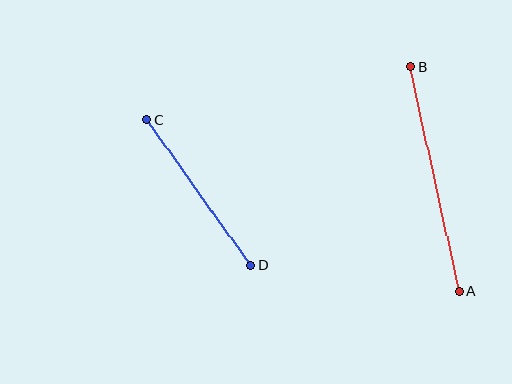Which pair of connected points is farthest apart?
Points A and B are farthest apart.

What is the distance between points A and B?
The distance is approximately 229 pixels.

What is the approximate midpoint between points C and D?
The midpoint is at approximately (199, 193) pixels.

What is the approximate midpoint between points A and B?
The midpoint is at approximately (435, 179) pixels.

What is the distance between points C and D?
The distance is approximately 179 pixels.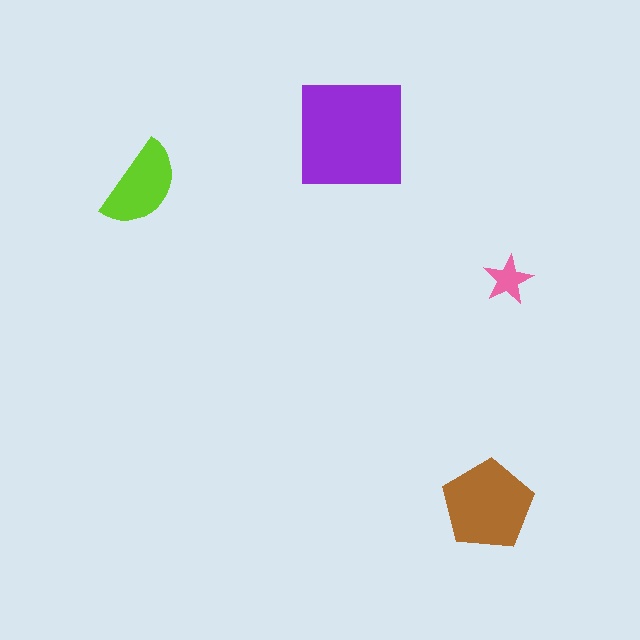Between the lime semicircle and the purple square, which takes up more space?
The purple square.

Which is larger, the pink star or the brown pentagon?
The brown pentagon.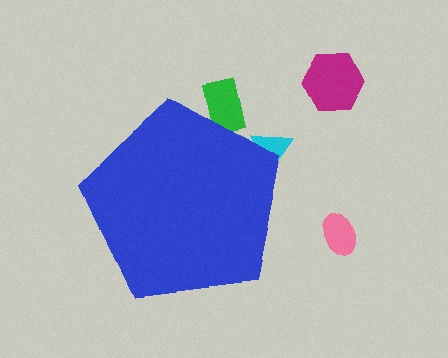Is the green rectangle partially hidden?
Yes, the green rectangle is partially hidden behind the blue pentagon.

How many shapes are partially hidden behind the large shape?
2 shapes are partially hidden.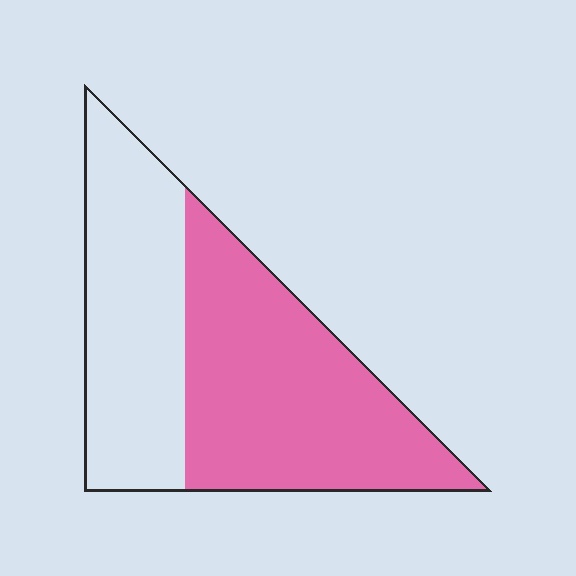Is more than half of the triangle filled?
Yes.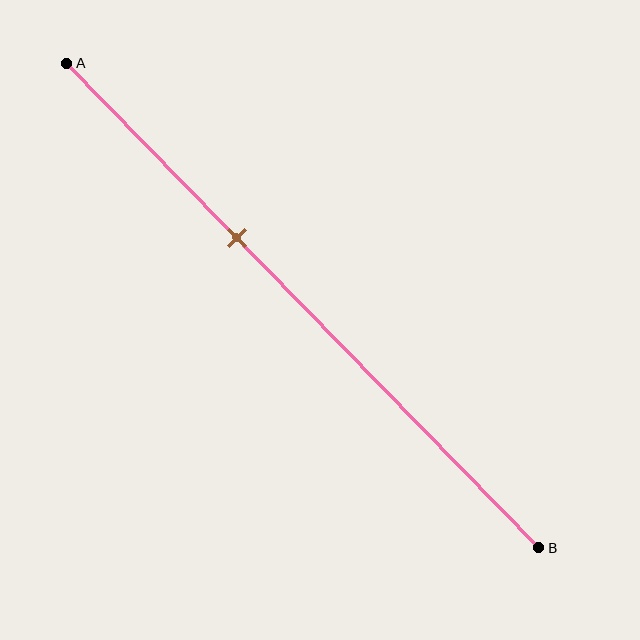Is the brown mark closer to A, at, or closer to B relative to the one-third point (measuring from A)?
The brown mark is approximately at the one-third point of segment AB.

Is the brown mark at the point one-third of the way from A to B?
Yes, the mark is approximately at the one-third point.